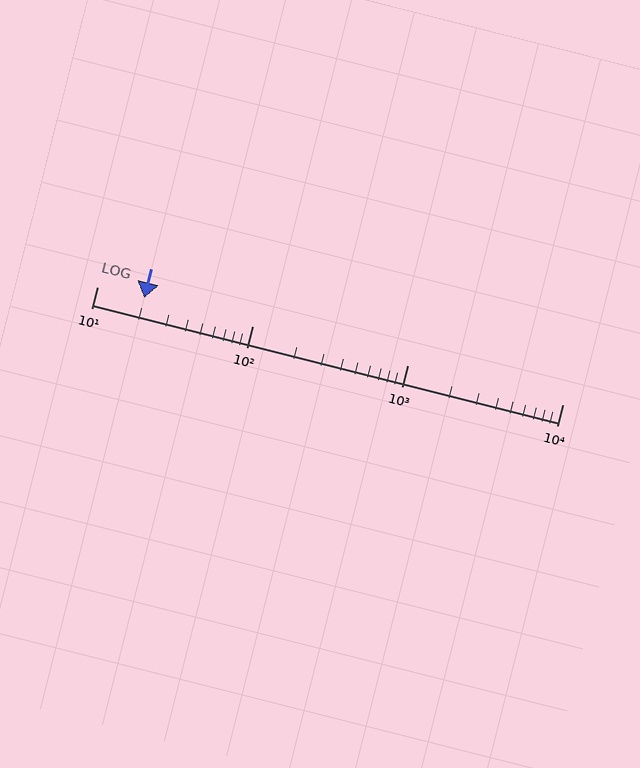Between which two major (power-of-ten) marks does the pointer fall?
The pointer is between 10 and 100.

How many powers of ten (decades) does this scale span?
The scale spans 3 decades, from 10 to 10000.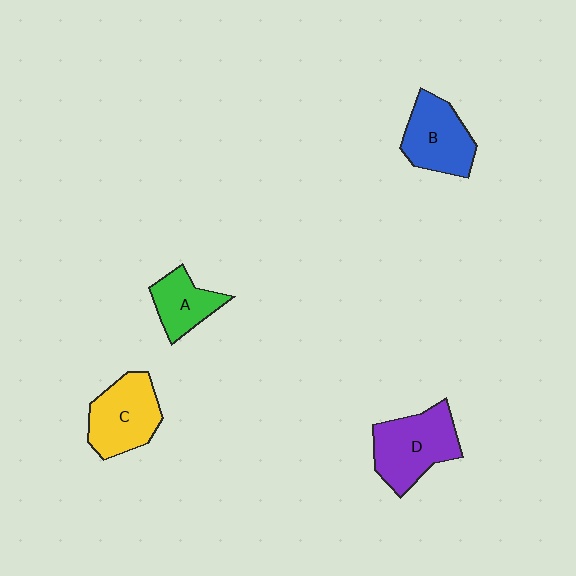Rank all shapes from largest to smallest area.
From largest to smallest: D (purple), C (yellow), B (blue), A (green).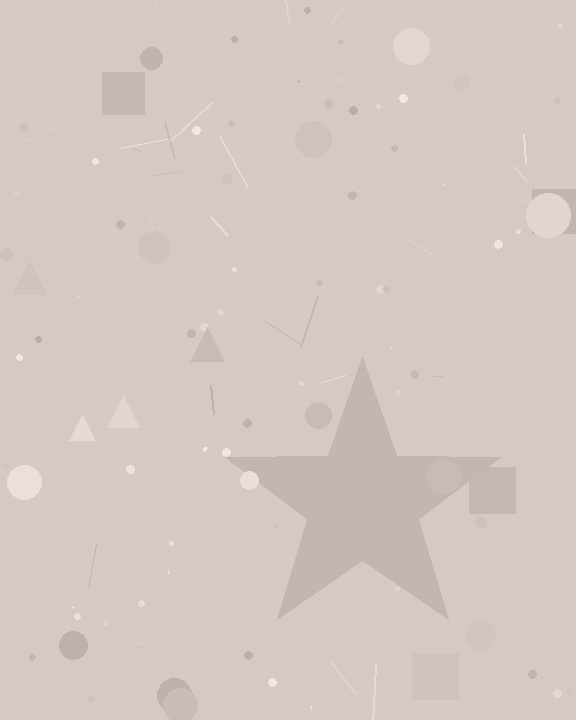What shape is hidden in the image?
A star is hidden in the image.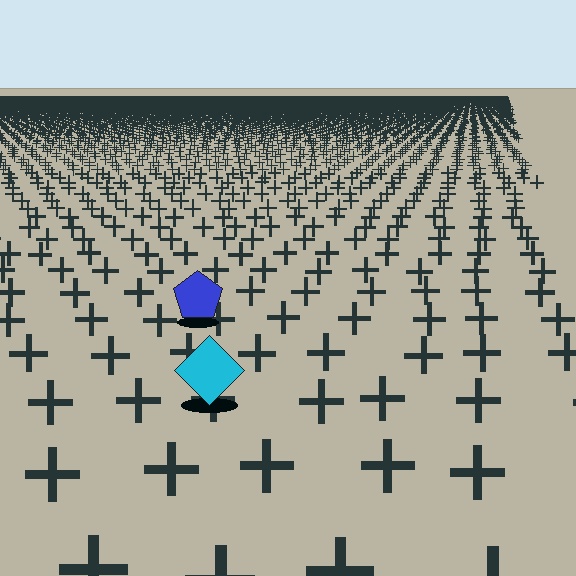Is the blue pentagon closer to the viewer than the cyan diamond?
No. The cyan diamond is closer — you can tell from the texture gradient: the ground texture is coarser near it.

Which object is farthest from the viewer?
The blue pentagon is farthest from the viewer. It appears smaller and the ground texture around it is denser.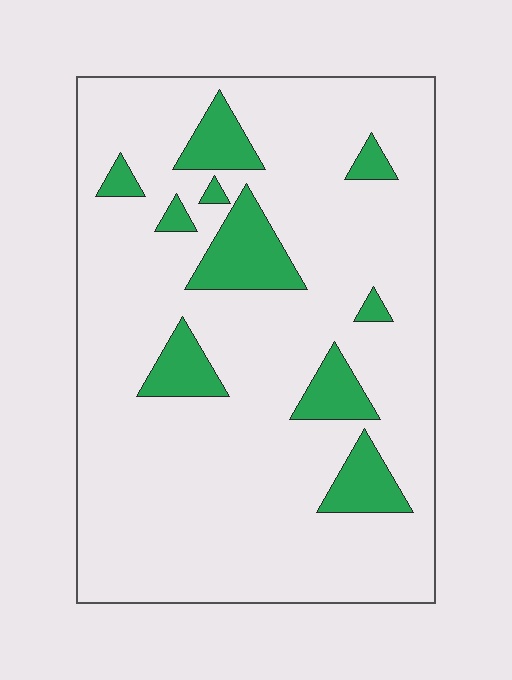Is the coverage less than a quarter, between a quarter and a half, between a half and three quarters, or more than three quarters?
Less than a quarter.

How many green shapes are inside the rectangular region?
10.